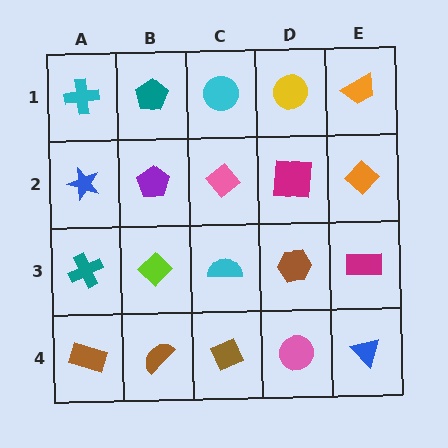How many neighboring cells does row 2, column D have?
4.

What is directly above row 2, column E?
An orange trapezoid.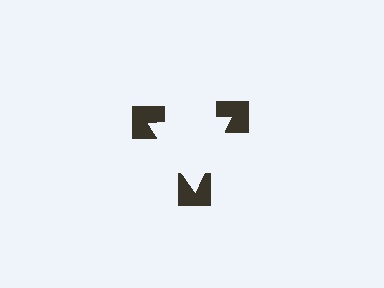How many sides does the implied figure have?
3 sides.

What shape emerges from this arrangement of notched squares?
An illusory triangle — its edges are inferred from the aligned wedge cuts in the notched squares, not physically drawn.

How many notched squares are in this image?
There are 3 — one at each vertex of the illusory triangle.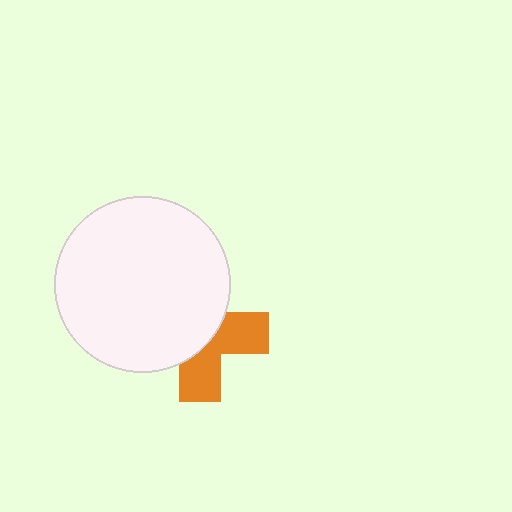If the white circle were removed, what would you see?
You would see the complete orange cross.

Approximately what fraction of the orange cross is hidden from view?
Roughly 57% of the orange cross is hidden behind the white circle.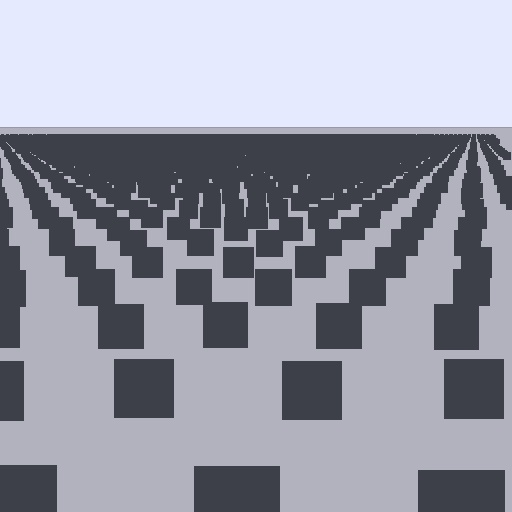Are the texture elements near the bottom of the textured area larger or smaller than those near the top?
Larger. Near the bottom, elements are closer to the viewer and appear at a bigger on-screen size.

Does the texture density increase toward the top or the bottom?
Density increases toward the top.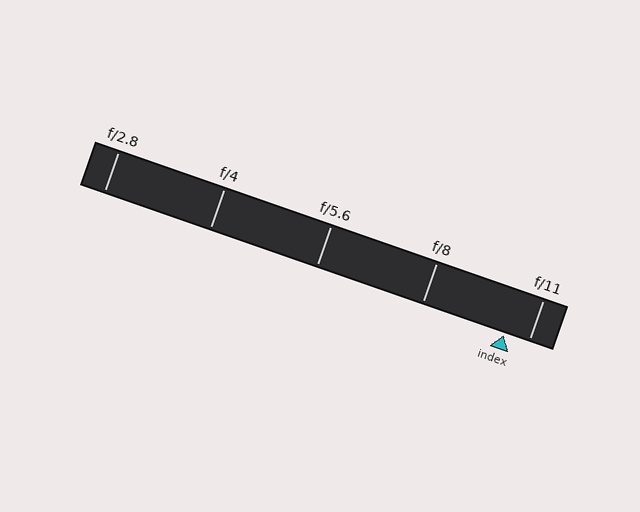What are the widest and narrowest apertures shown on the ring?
The widest aperture shown is f/2.8 and the narrowest is f/11.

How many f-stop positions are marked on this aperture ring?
There are 5 f-stop positions marked.